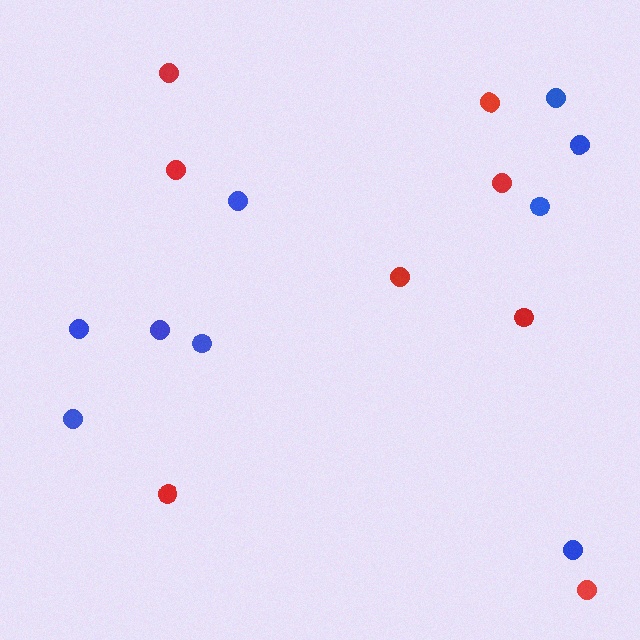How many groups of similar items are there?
There are 2 groups: one group of blue circles (9) and one group of red circles (8).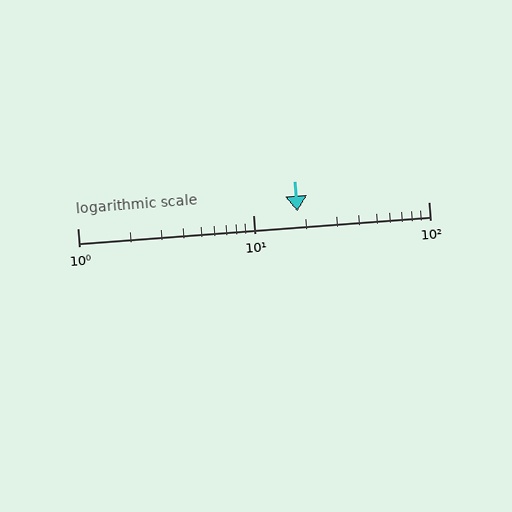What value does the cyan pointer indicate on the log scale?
The pointer indicates approximately 18.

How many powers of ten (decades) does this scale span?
The scale spans 2 decades, from 1 to 100.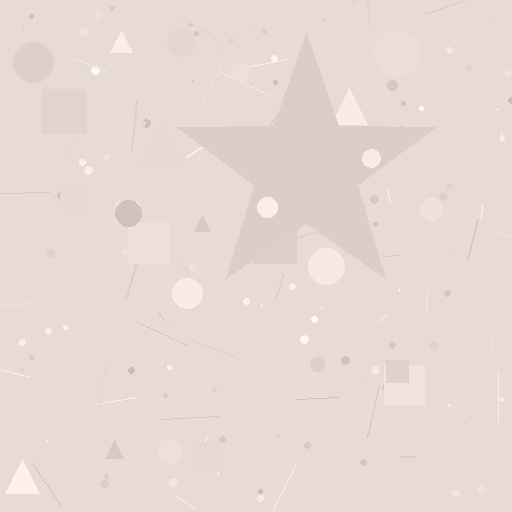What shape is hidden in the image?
A star is hidden in the image.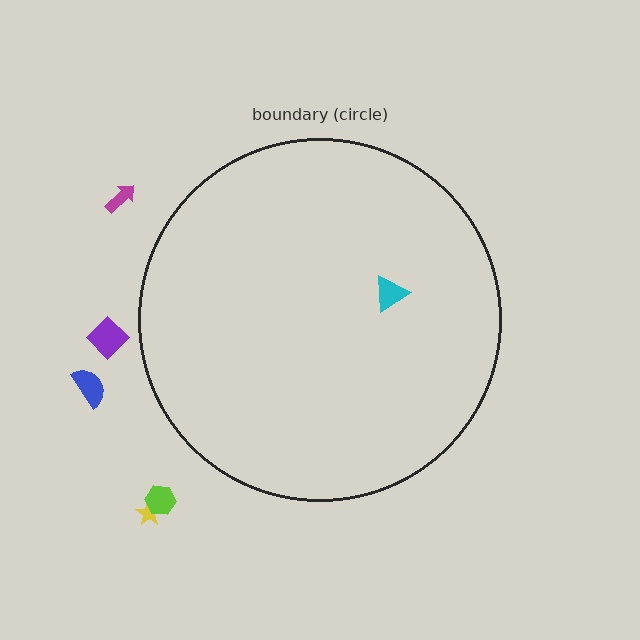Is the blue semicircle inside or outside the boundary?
Outside.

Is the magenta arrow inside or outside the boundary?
Outside.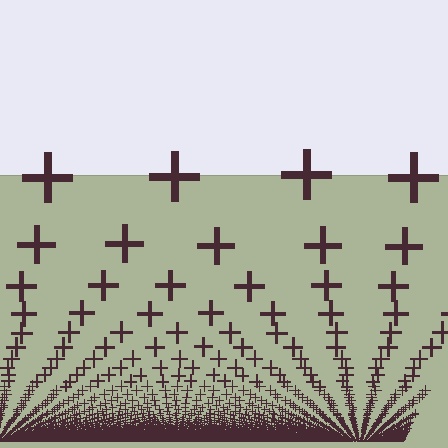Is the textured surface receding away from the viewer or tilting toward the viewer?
The surface appears to tilt toward the viewer. Texture elements get larger and sparser toward the top.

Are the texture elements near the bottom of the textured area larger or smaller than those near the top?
Smaller. The gradient is inverted — elements near the bottom are smaller and denser.